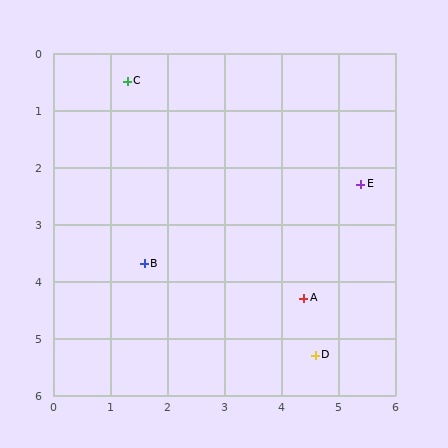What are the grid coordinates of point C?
Point C is at approximately (1.3, 0.5).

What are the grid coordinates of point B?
Point B is at approximately (1.6, 3.7).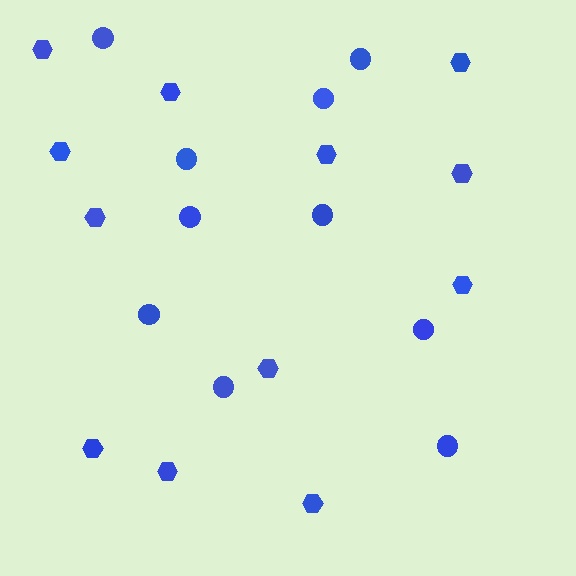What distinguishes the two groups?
There are 2 groups: one group of circles (10) and one group of hexagons (12).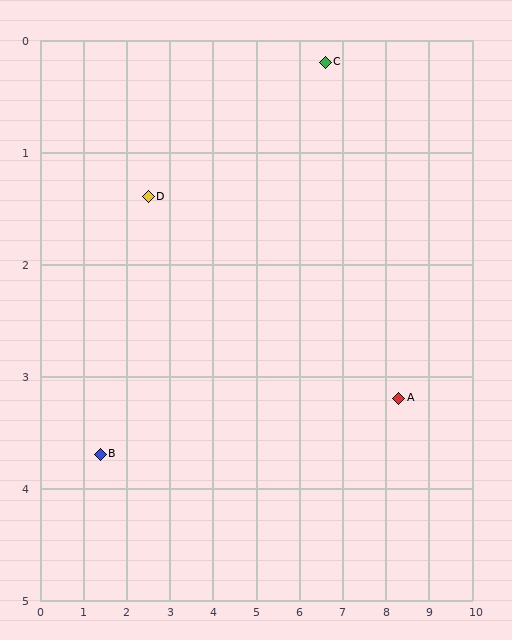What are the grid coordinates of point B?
Point B is at approximately (1.4, 3.7).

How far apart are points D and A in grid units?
Points D and A are about 6.1 grid units apart.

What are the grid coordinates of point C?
Point C is at approximately (6.6, 0.2).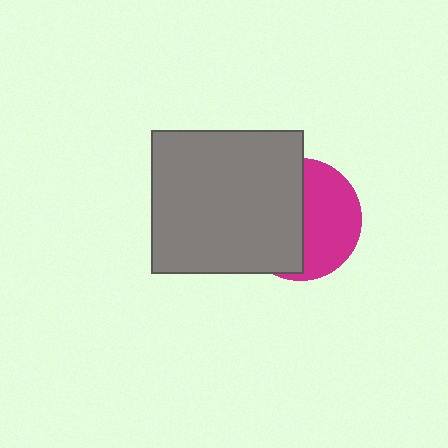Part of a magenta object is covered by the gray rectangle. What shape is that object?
It is a circle.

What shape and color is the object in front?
The object in front is a gray rectangle.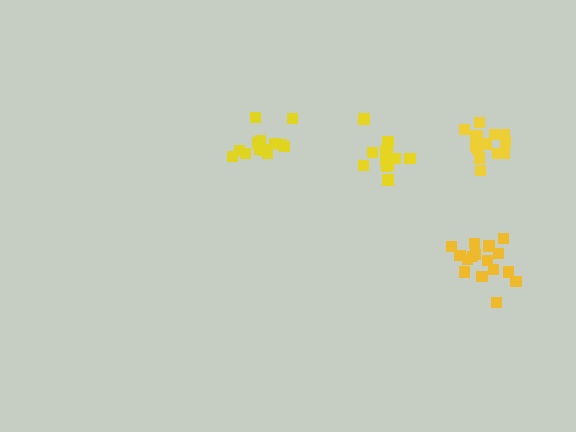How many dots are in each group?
Group 1: 13 dots, Group 2: 14 dots, Group 3: 16 dots, Group 4: 13 dots (56 total).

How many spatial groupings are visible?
There are 4 spatial groupings.